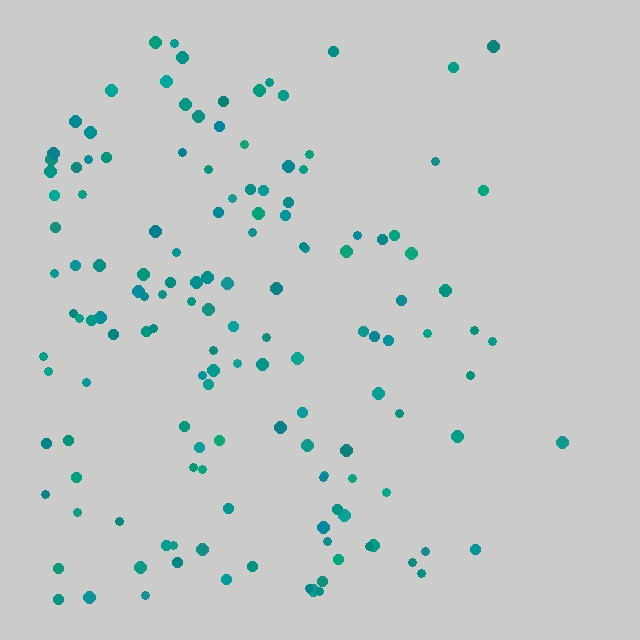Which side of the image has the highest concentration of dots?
The left.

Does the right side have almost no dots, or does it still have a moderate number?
Still a moderate number, just noticeably fewer than the left.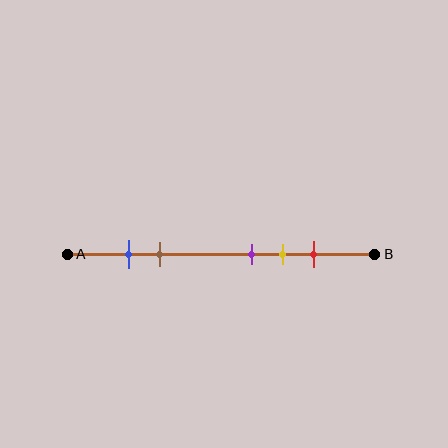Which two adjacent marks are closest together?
The blue and brown marks are the closest adjacent pair.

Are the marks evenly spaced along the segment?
No, the marks are not evenly spaced.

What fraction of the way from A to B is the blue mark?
The blue mark is approximately 20% (0.2) of the way from A to B.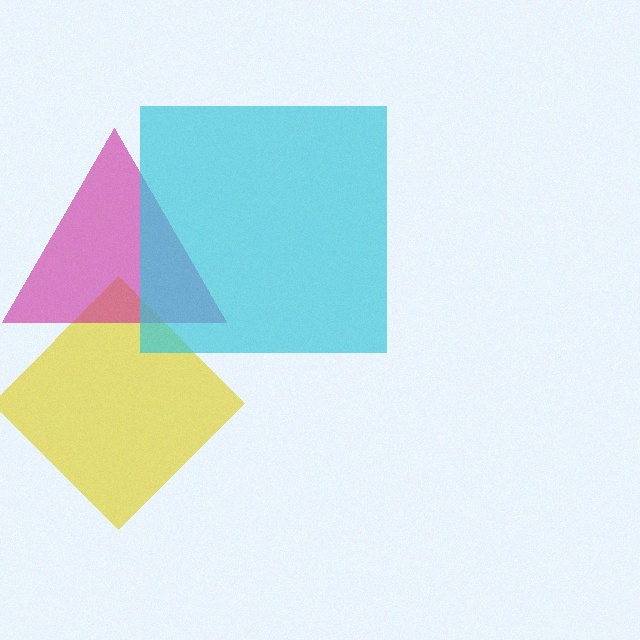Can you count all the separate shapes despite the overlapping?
Yes, there are 3 separate shapes.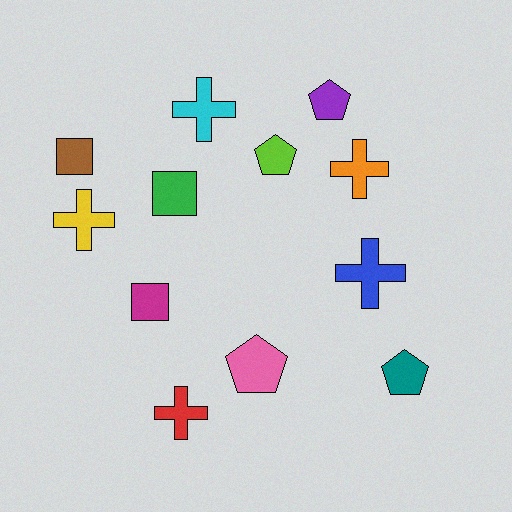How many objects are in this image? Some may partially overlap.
There are 12 objects.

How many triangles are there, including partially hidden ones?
There are no triangles.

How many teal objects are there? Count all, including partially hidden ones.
There is 1 teal object.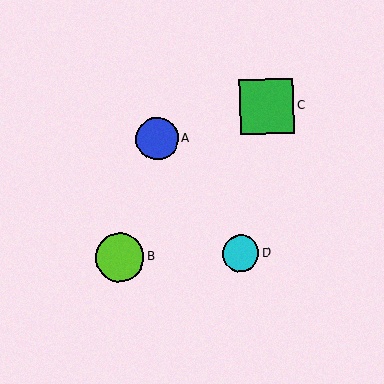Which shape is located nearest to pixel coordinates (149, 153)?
The blue circle (labeled A) at (157, 139) is nearest to that location.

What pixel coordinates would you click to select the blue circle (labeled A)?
Click at (157, 139) to select the blue circle A.